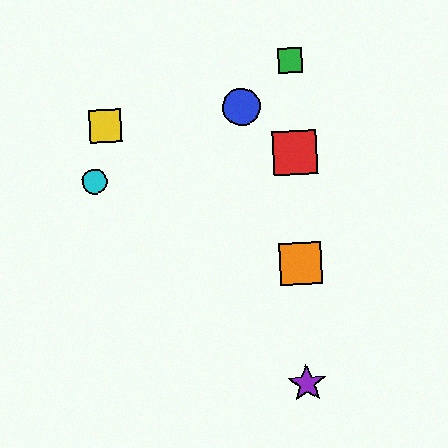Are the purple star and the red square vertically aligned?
Yes, both are at x≈307.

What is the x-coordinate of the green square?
The green square is at x≈290.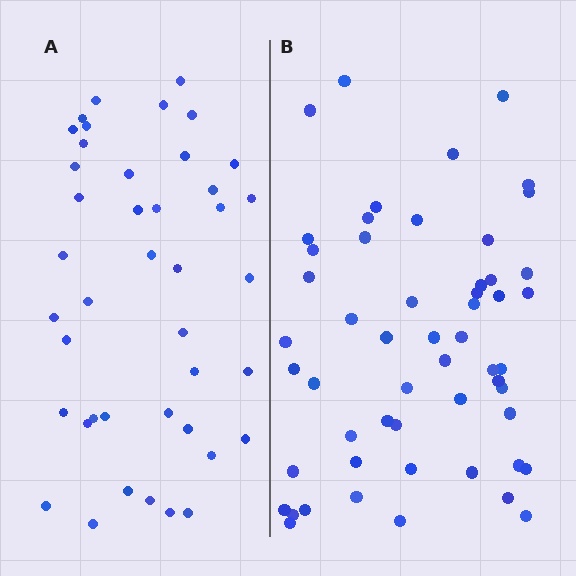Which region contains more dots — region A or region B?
Region B (the right region) has more dots.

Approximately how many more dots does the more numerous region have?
Region B has roughly 12 or so more dots than region A.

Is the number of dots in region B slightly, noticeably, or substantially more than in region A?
Region B has noticeably more, but not dramatically so. The ratio is roughly 1.3 to 1.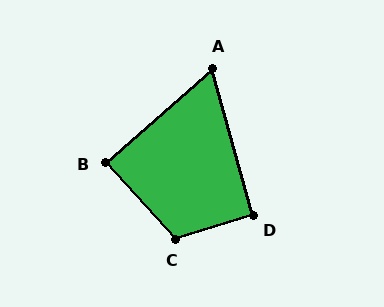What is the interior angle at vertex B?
Approximately 88 degrees (approximately right).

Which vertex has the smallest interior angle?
A, at approximately 64 degrees.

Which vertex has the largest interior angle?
C, at approximately 116 degrees.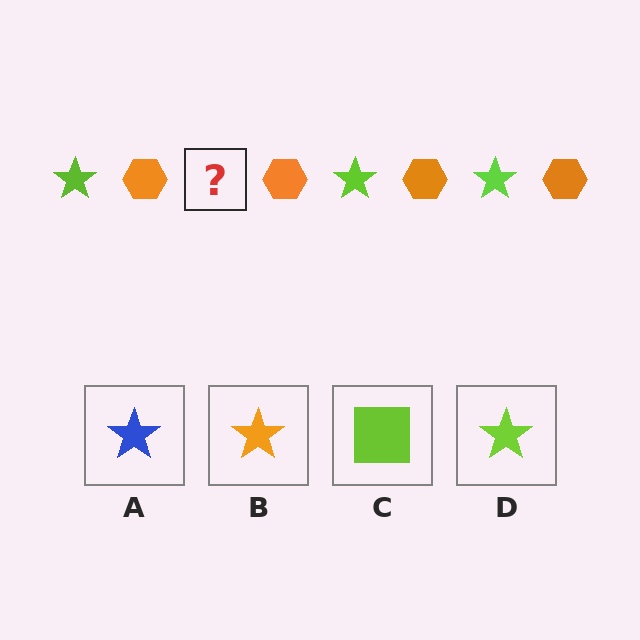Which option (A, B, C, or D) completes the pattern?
D.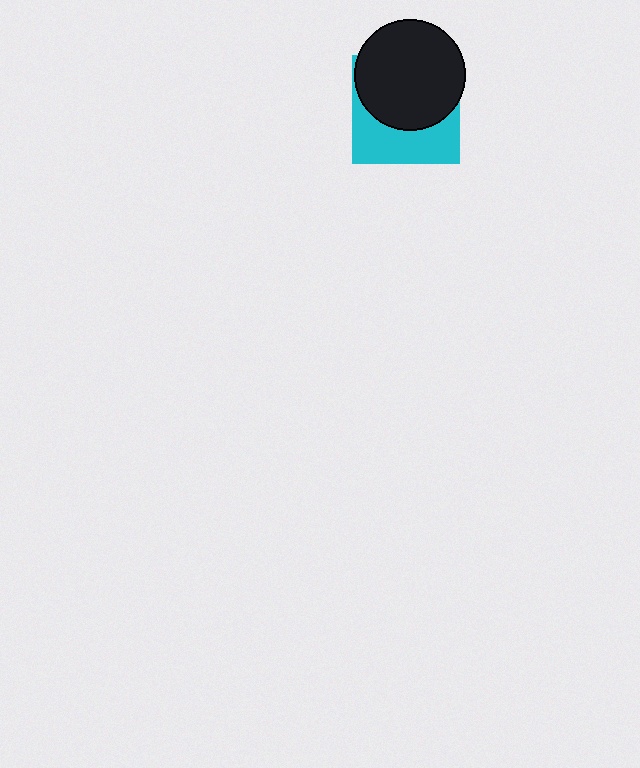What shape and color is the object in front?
The object in front is a black circle.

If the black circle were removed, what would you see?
You would see the complete cyan square.